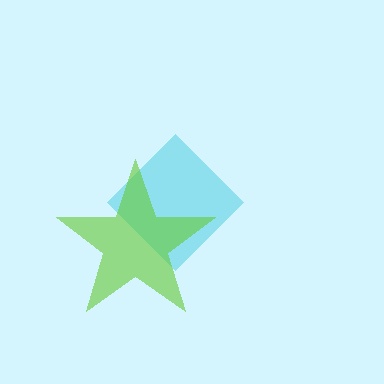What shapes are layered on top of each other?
The layered shapes are: a cyan diamond, a lime star.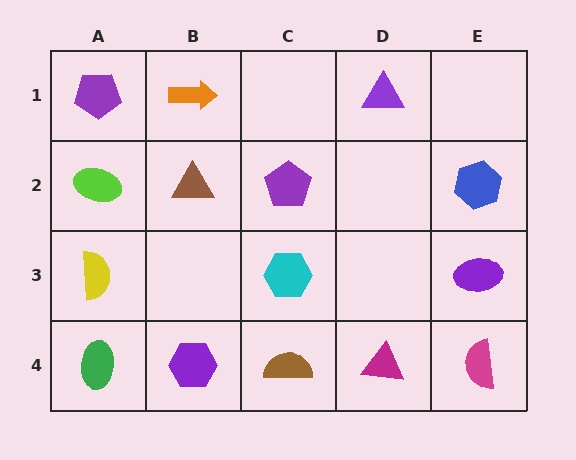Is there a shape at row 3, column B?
No, that cell is empty.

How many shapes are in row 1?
3 shapes.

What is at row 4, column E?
A magenta semicircle.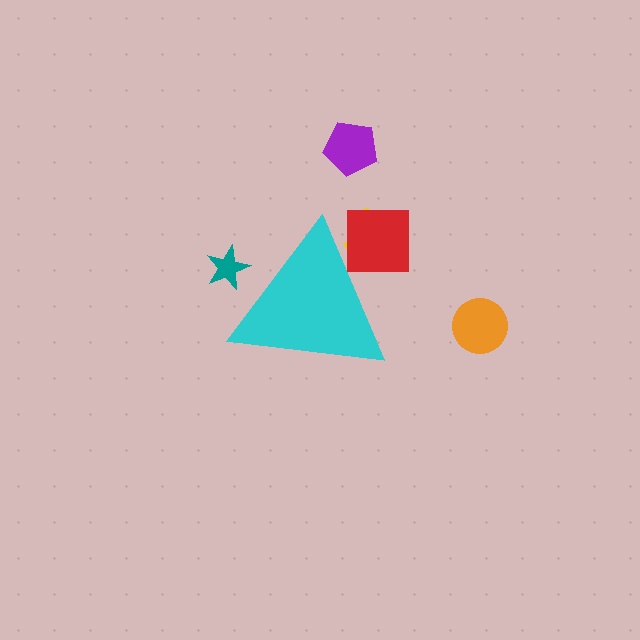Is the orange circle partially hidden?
No, the orange circle is fully visible.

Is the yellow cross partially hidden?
Yes, the yellow cross is partially hidden behind the cyan triangle.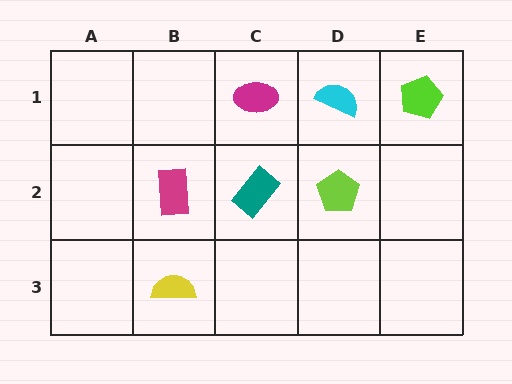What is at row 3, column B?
A yellow semicircle.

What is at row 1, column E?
A lime pentagon.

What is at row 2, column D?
A lime pentagon.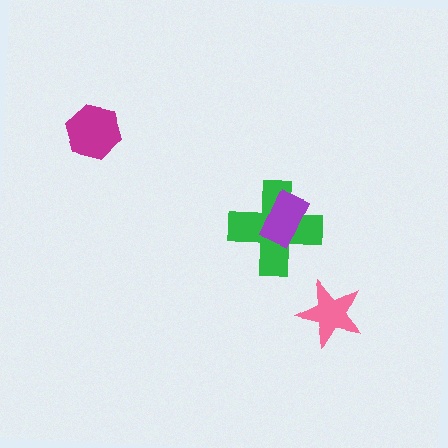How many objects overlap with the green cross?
1 object overlaps with the green cross.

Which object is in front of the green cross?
The purple rectangle is in front of the green cross.